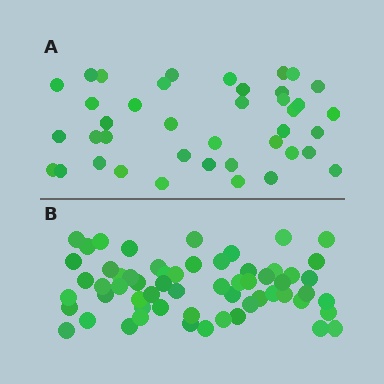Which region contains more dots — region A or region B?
Region B (the bottom region) has more dots.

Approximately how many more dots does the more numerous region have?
Region B has approximately 20 more dots than region A.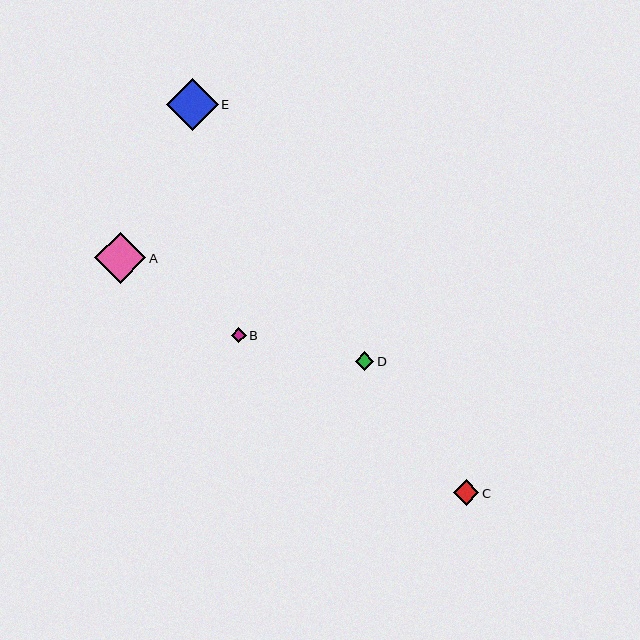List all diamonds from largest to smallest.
From largest to smallest: E, A, C, D, B.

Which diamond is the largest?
Diamond E is the largest with a size of approximately 52 pixels.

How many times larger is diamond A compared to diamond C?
Diamond A is approximately 2.0 times the size of diamond C.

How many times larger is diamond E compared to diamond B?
Diamond E is approximately 3.4 times the size of diamond B.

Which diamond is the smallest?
Diamond B is the smallest with a size of approximately 15 pixels.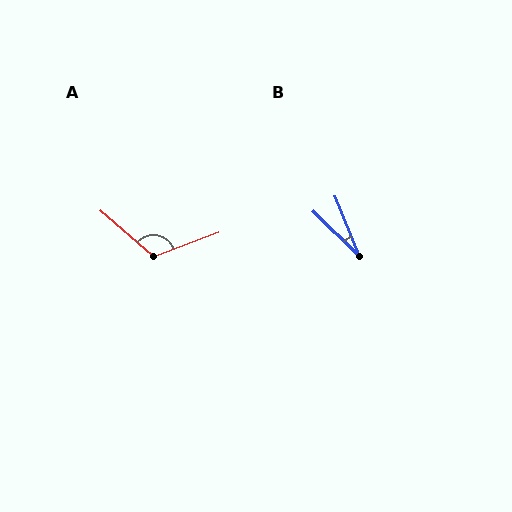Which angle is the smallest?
B, at approximately 24 degrees.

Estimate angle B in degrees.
Approximately 24 degrees.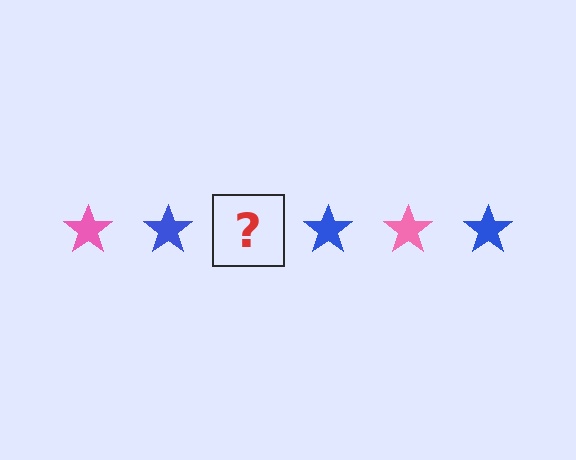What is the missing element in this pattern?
The missing element is a pink star.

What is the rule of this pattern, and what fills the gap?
The rule is that the pattern cycles through pink, blue stars. The gap should be filled with a pink star.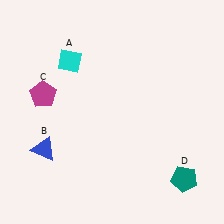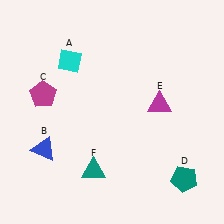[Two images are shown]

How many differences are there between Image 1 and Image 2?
There are 2 differences between the two images.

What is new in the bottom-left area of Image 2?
A teal triangle (F) was added in the bottom-left area of Image 2.